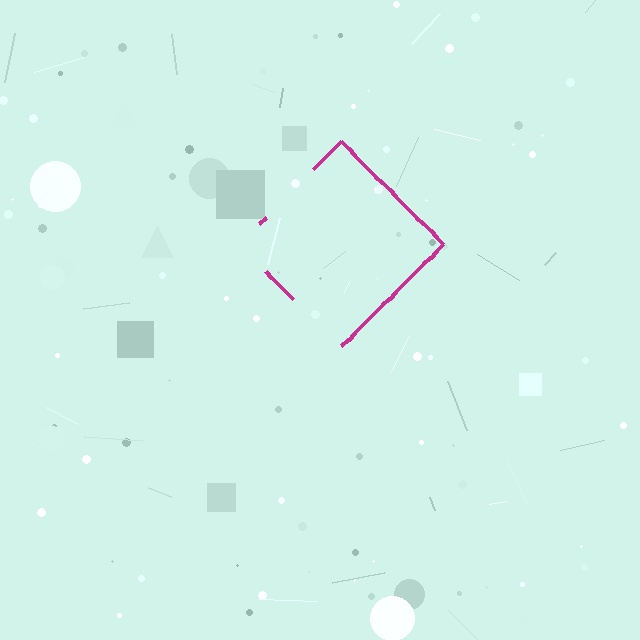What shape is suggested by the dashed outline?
The dashed outline suggests a diamond.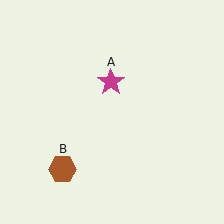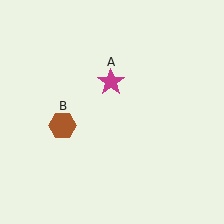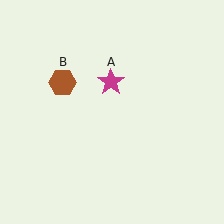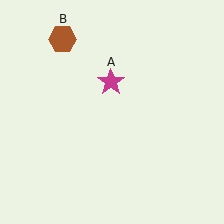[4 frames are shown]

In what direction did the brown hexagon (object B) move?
The brown hexagon (object B) moved up.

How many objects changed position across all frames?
1 object changed position: brown hexagon (object B).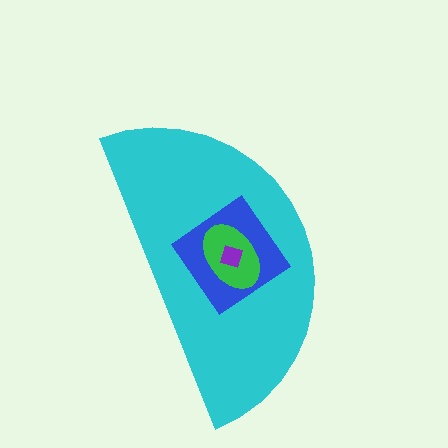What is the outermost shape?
The cyan semicircle.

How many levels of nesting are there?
4.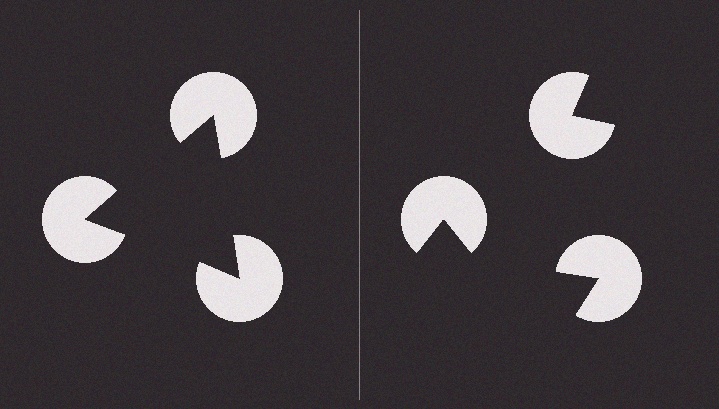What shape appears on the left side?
An illusory triangle.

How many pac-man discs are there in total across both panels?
6 — 3 on each side.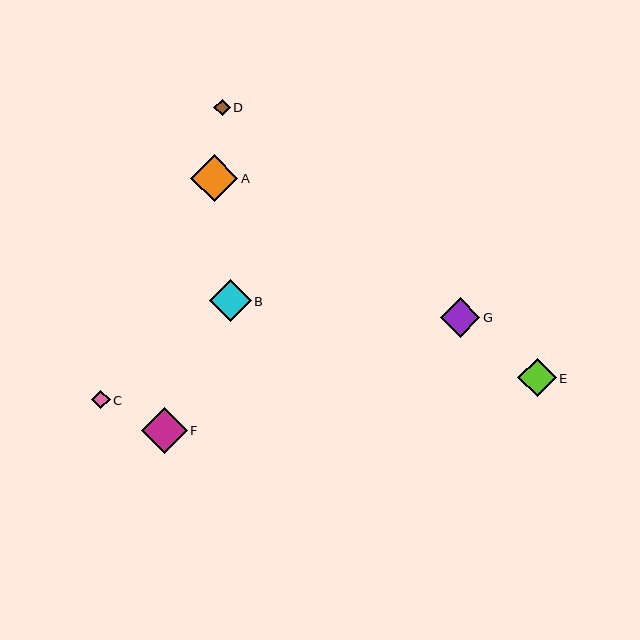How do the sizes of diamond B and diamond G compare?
Diamond B and diamond G are approximately the same size.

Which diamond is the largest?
Diamond A is the largest with a size of approximately 47 pixels.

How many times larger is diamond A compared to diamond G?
Diamond A is approximately 1.2 times the size of diamond G.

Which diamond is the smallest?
Diamond D is the smallest with a size of approximately 16 pixels.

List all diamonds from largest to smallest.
From largest to smallest: A, F, B, G, E, C, D.